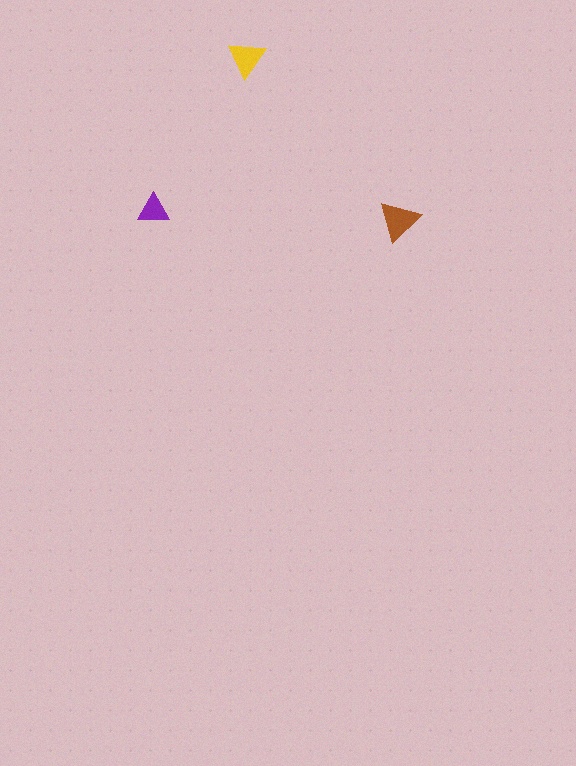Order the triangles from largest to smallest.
the brown one, the yellow one, the purple one.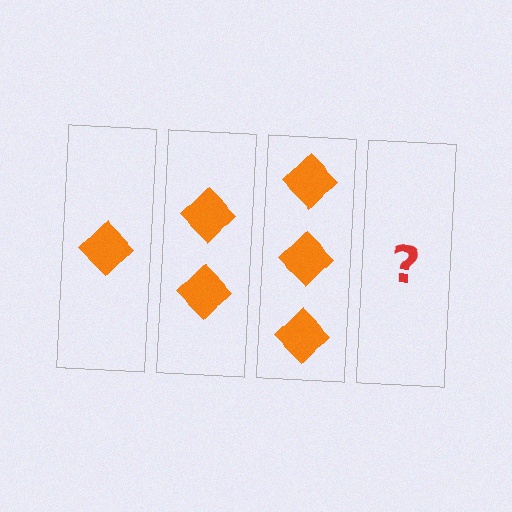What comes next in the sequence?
The next element should be 4 diamonds.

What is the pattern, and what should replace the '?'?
The pattern is that each step adds one more diamond. The '?' should be 4 diamonds.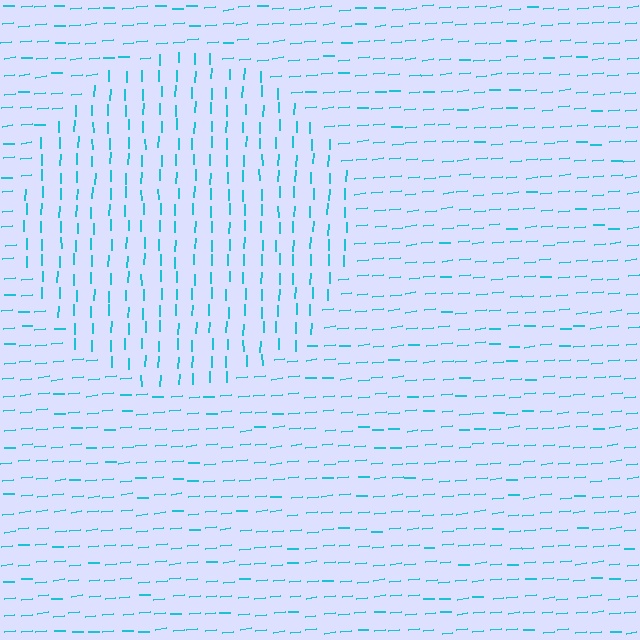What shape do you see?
I see a circle.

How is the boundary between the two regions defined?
The boundary is defined purely by a change in line orientation (approximately 84 degrees difference). All lines are the same color and thickness.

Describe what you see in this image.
The image is filled with small cyan line segments. A circle region in the image has lines oriented differently from the surrounding lines, creating a visible texture boundary.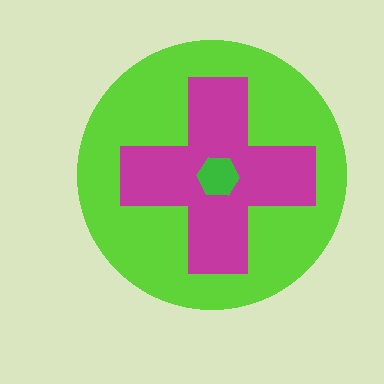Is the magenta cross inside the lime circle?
Yes.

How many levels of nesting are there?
3.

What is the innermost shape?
The green hexagon.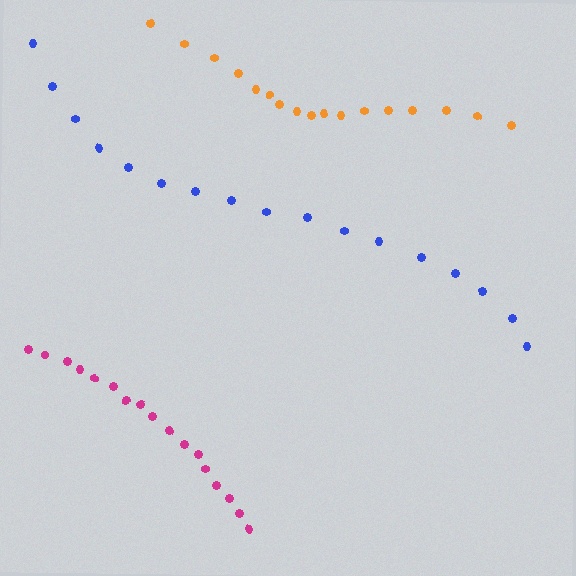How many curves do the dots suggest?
There are 3 distinct paths.